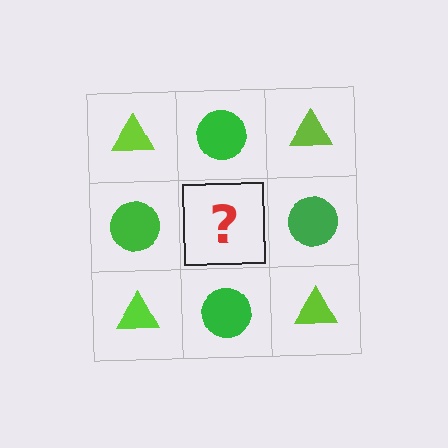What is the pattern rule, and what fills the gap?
The rule is that it alternates lime triangle and green circle in a checkerboard pattern. The gap should be filled with a lime triangle.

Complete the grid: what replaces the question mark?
The question mark should be replaced with a lime triangle.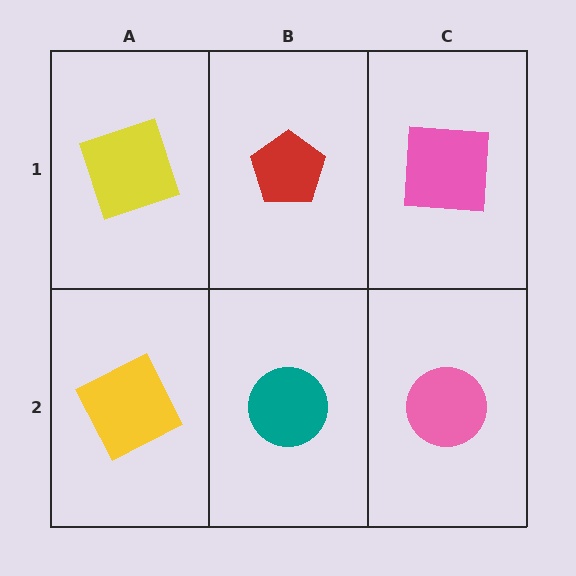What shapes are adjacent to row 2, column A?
A yellow square (row 1, column A), a teal circle (row 2, column B).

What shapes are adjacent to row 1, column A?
A yellow square (row 2, column A), a red pentagon (row 1, column B).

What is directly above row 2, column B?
A red pentagon.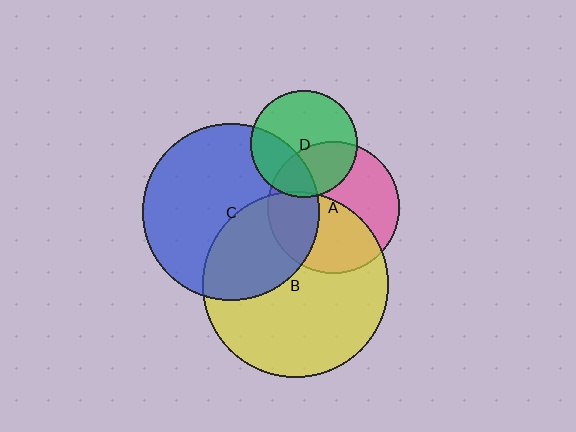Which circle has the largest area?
Circle B (yellow).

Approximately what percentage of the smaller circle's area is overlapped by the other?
Approximately 50%.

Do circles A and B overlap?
Yes.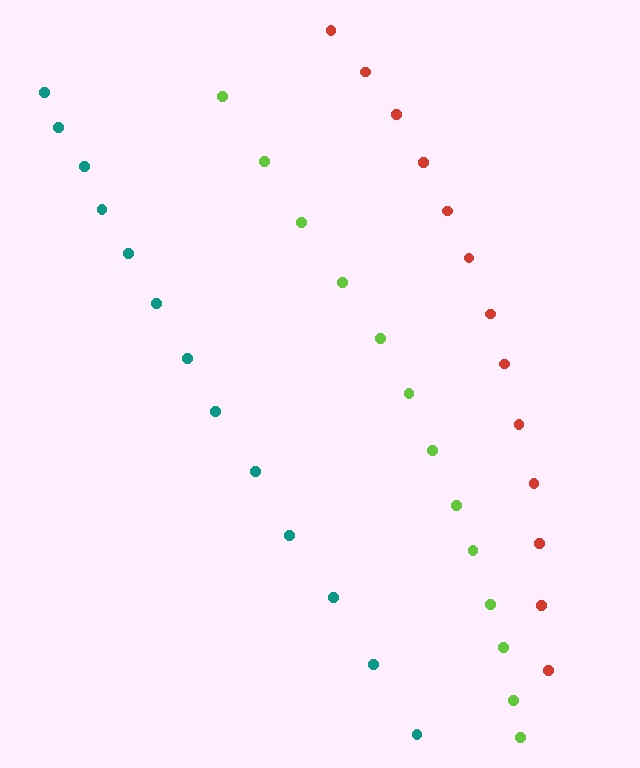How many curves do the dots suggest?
There are 3 distinct paths.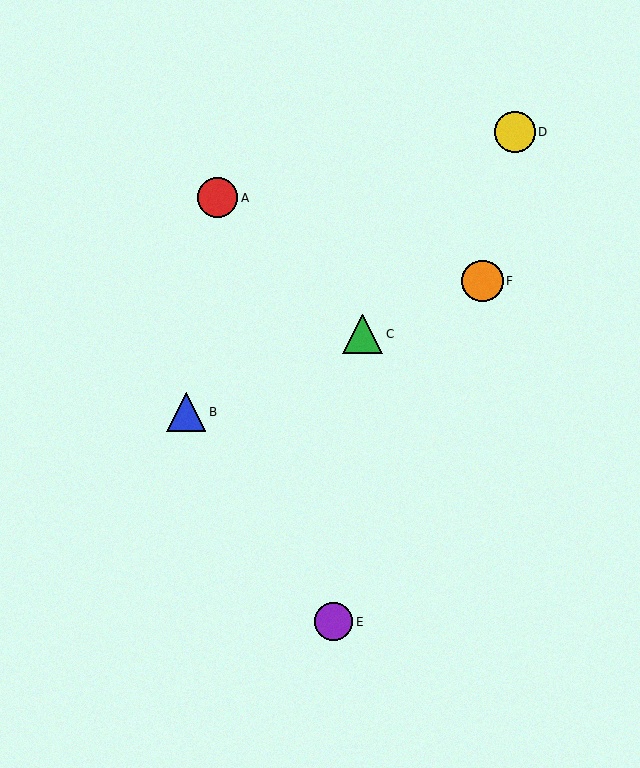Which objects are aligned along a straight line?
Objects B, C, F are aligned along a straight line.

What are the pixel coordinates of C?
Object C is at (363, 334).